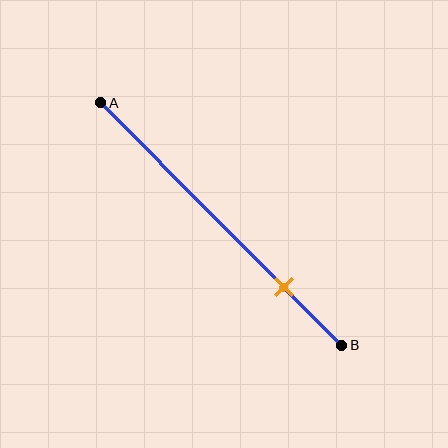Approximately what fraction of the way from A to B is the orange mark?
The orange mark is approximately 75% of the way from A to B.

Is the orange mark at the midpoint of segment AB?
No, the mark is at about 75% from A, not at the 50% midpoint.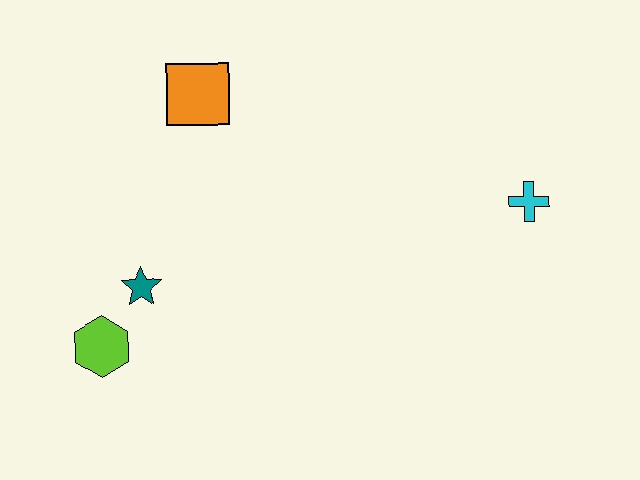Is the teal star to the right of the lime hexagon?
Yes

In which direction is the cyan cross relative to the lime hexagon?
The cyan cross is to the right of the lime hexagon.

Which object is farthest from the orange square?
The cyan cross is farthest from the orange square.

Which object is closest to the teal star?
The lime hexagon is closest to the teal star.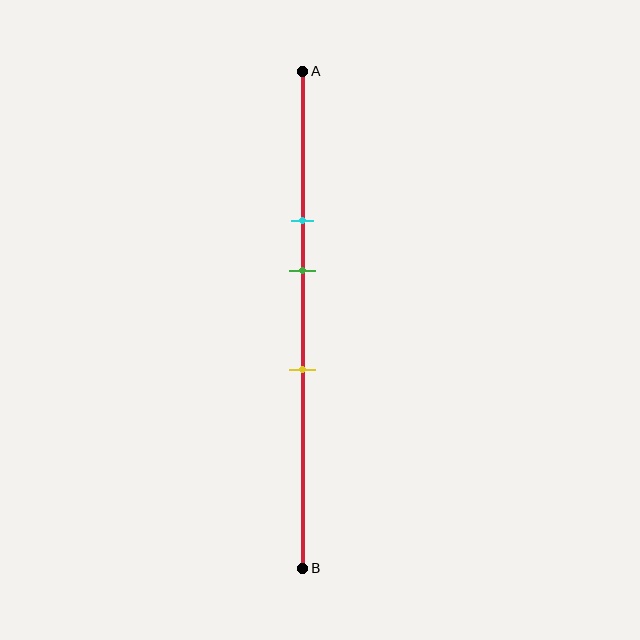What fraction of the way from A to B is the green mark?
The green mark is approximately 40% (0.4) of the way from A to B.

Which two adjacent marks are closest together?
The cyan and green marks are the closest adjacent pair.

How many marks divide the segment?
There are 3 marks dividing the segment.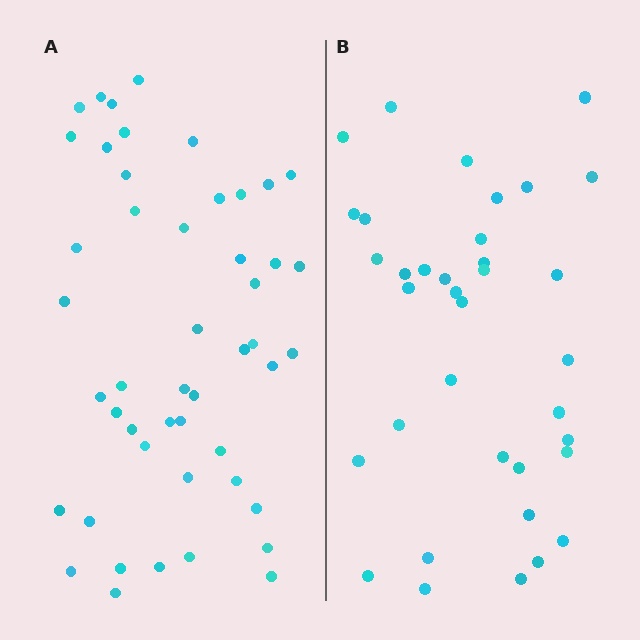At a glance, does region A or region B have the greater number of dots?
Region A (the left region) has more dots.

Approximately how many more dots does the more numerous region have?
Region A has roughly 12 or so more dots than region B.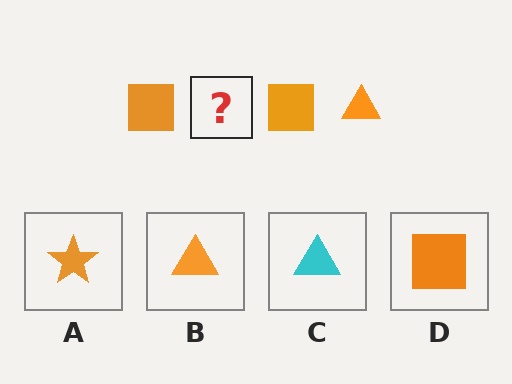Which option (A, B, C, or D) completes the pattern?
B.